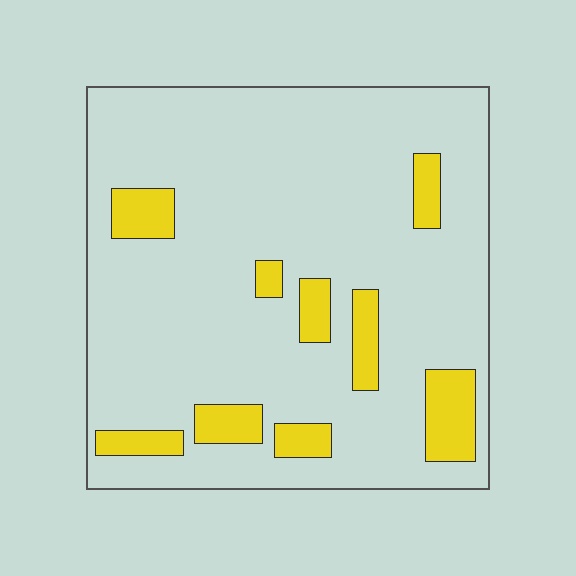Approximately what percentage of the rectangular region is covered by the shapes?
Approximately 15%.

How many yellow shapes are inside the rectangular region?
9.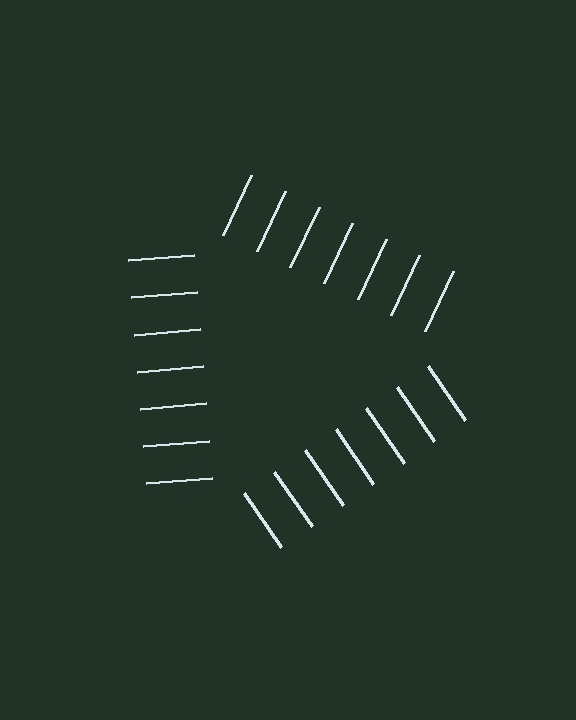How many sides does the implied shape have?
3 sides — the line-ends trace a triangle.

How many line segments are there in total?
21 — 7 along each of the 3 edges.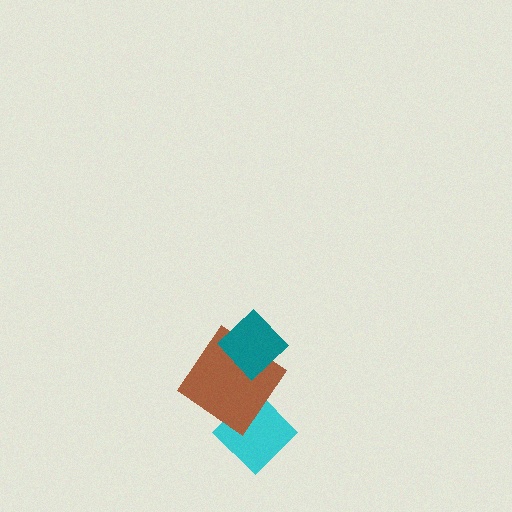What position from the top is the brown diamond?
The brown diamond is 2nd from the top.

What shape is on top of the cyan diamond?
The brown diamond is on top of the cyan diamond.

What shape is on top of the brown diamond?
The teal diamond is on top of the brown diamond.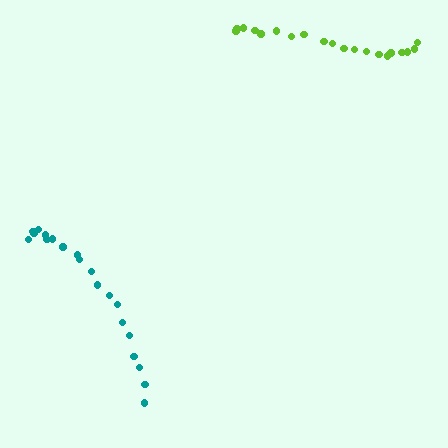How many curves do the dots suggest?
There are 2 distinct paths.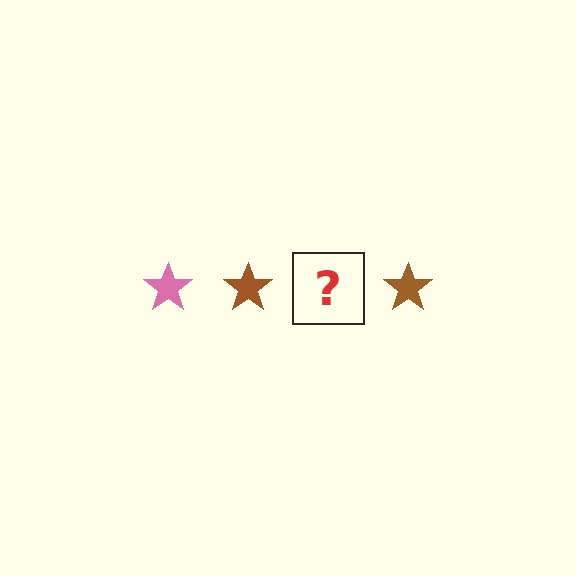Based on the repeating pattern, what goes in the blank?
The blank should be a pink star.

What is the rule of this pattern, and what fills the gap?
The rule is that the pattern cycles through pink, brown stars. The gap should be filled with a pink star.